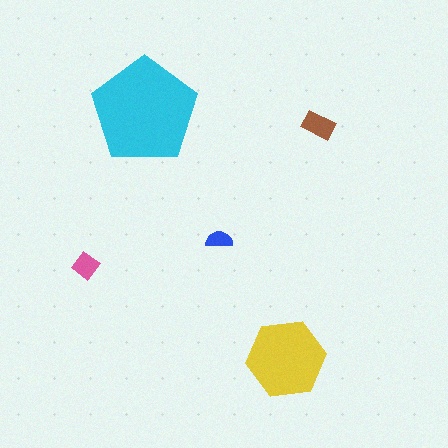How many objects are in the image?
There are 5 objects in the image.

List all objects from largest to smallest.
The cyan pentagon, the yellow hexagon, the brown rectangle, the pink diamond, the blue semicircle.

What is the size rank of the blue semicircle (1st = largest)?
5th.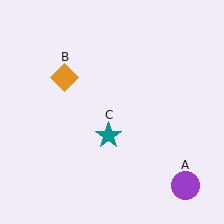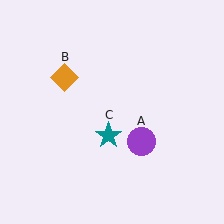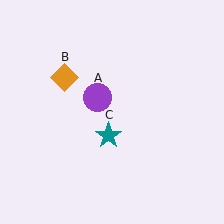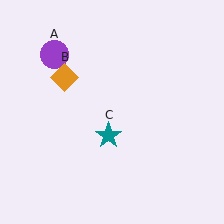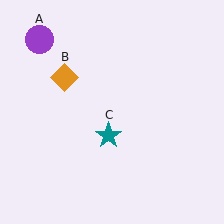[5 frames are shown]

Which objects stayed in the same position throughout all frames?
Orange diamond (object B) and teal star (object C) remained stationary.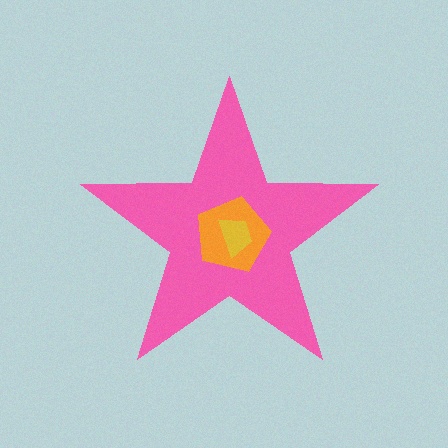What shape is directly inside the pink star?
The orange pentagon.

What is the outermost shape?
The pink star.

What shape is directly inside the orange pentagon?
The yellow trapezoid.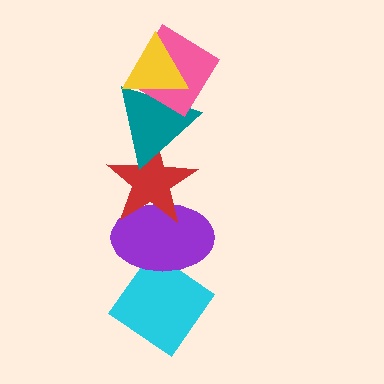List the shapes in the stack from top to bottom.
From top to bottom: the yellow triangle, the pink diamond, the teal triangle, the red star, the purple ellipse, the cyan diamond.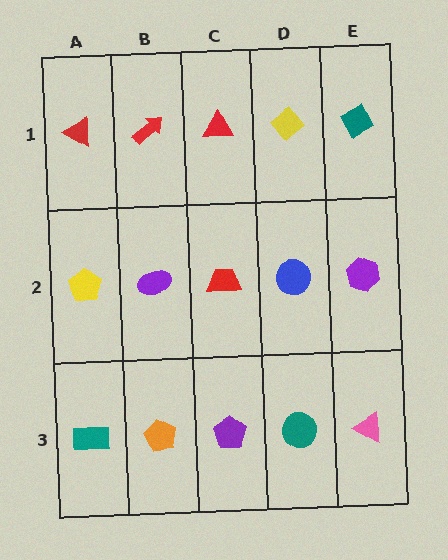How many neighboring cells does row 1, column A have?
2.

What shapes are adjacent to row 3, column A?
A yellow pentagon (row 2, column A), an orange pentagon (row 3, column B).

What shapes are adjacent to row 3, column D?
A blue circle (row 2, column D), a purple pentagon (row 3, column C), a pink triangle (row 3, column E).